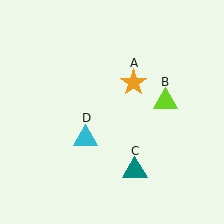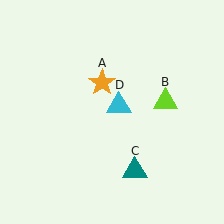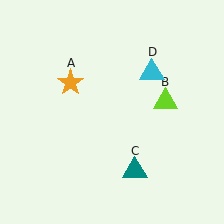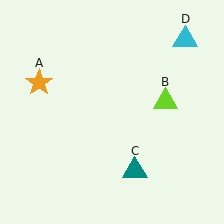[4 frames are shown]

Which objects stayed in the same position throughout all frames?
Lime triangle (object B) and teal triangle (object C) remained stationary.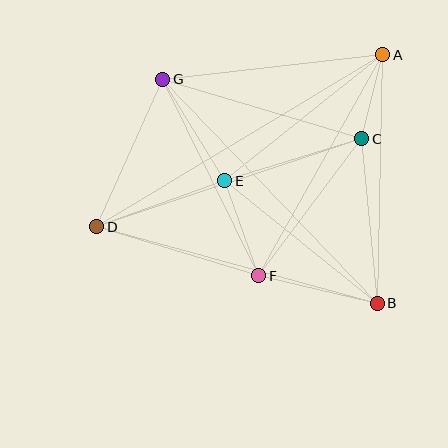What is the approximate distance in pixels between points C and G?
The distance between C and G is approximately 208 pixels.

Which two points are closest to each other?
Points A and C are closest to each other.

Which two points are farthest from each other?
Points A and D are farthest from each other.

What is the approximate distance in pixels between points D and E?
The distance between D and E is approximately 136 pixels.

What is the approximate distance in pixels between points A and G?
The distance between A and G is approximately 222 pixels.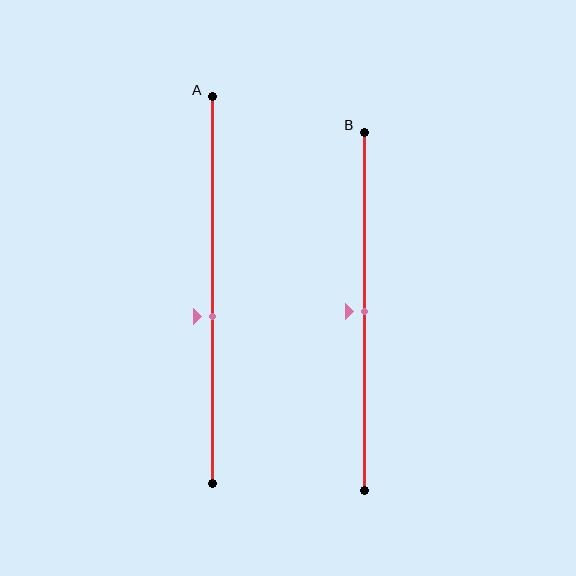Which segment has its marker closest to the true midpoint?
Segment B has its marker closest to the true midpoint.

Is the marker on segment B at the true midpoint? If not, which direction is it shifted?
Yes, the marker on segment B is at the true midpoint.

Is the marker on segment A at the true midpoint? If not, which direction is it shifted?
No, the marker on segment A is shifted downward by about 7% of the segment length.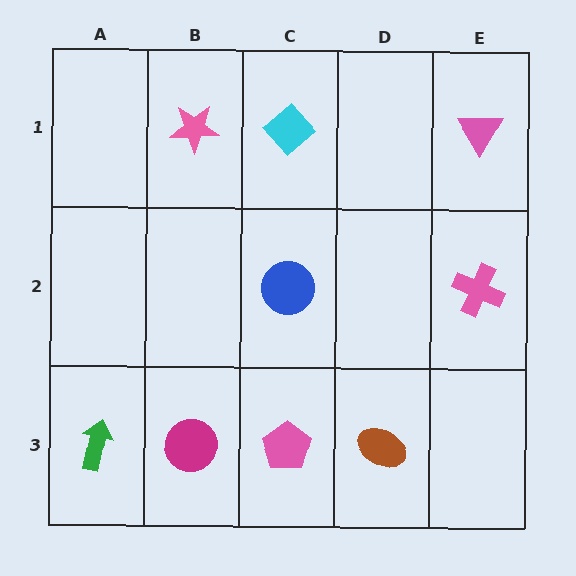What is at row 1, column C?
A cyan diamond.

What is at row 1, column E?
A pink triangle.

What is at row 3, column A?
A green arrow.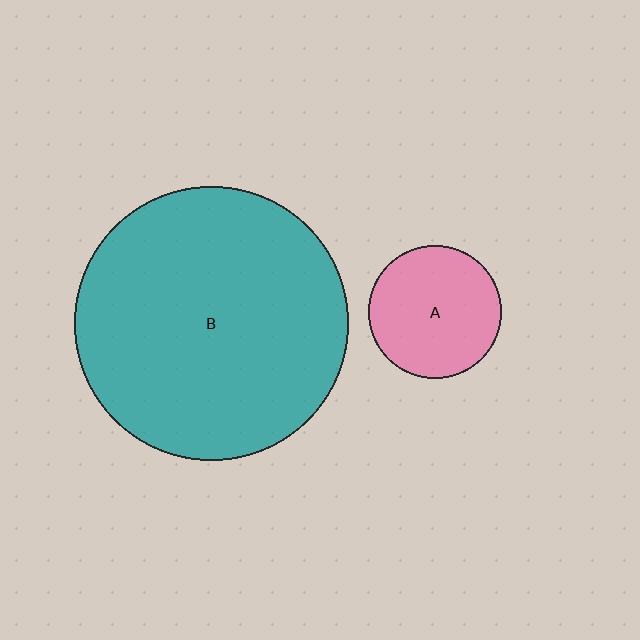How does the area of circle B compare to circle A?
Approximately 4.2 times.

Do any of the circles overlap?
No, none of the circles overlap.